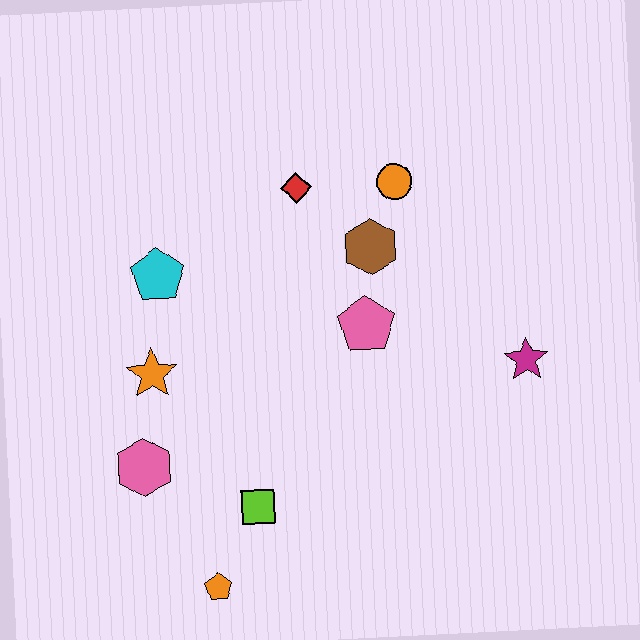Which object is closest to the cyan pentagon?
The orange star is closest to the cyan pentagon.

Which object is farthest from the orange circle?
The orange pentagon is farthest from the orange circle.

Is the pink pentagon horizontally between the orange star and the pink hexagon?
No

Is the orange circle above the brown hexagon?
Yes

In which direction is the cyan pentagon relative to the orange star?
The cyan pentagon is above the orange star.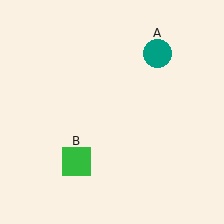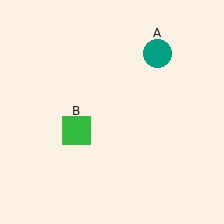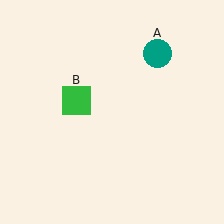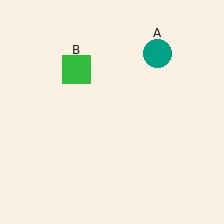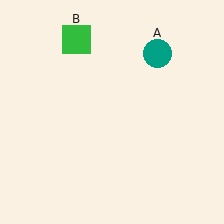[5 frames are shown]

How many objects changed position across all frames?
1 object changed position: green square (object B).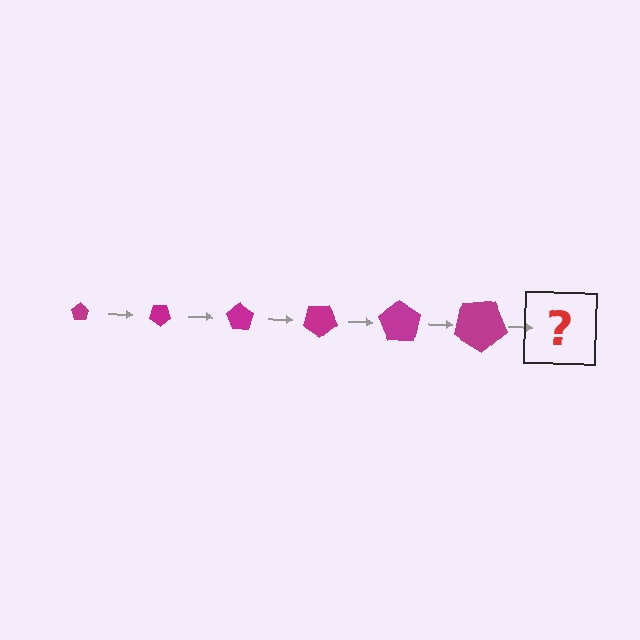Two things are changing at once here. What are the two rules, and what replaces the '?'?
The two rules are that the pentagon grows larger each step and it rotates 35 degrees each step. The '?' should be a pentagon, larger than the previous one and rotated 210 degrees from the start.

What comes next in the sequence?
The next element should be a pentagon, larger than the previous one and rotated 210 degrees from the start.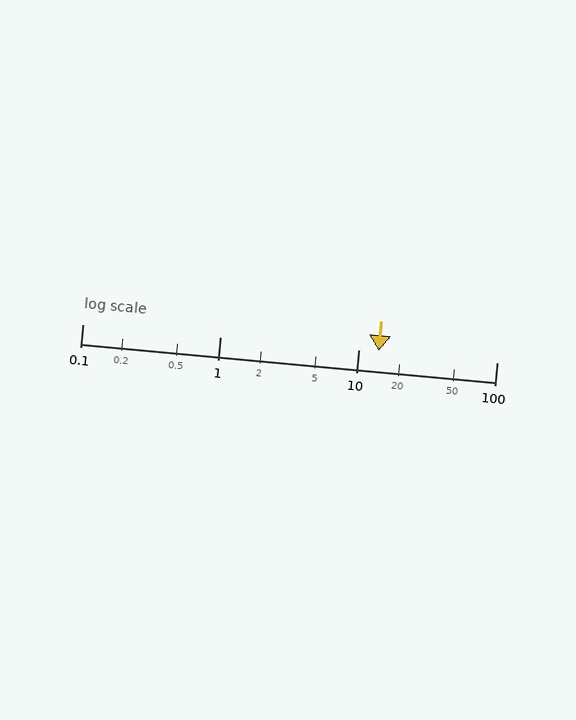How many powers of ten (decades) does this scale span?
The scale spans 3 decades, from 0.1 to 100.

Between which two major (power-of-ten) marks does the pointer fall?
The pointer is between 10 and 100.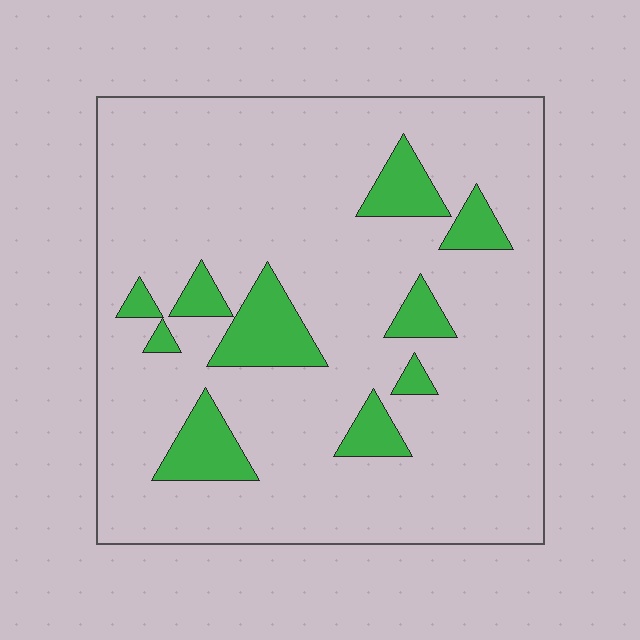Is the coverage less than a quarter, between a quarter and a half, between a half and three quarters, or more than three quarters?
Less than a quarter.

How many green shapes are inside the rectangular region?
10.